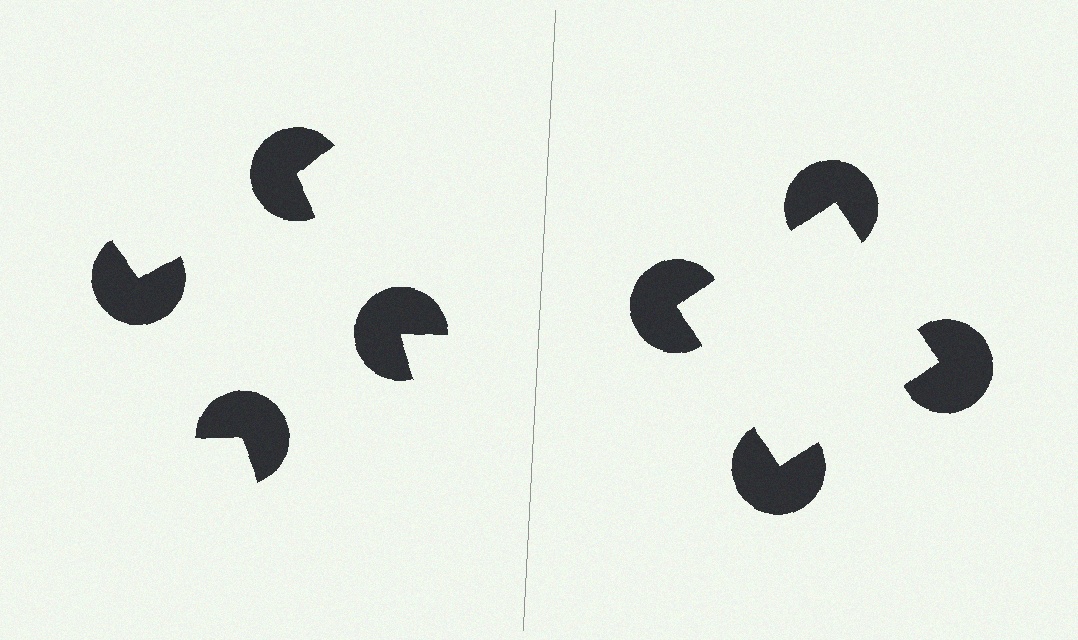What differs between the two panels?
The pac-man discs are positioned identically on both sides; only the wedge orientations differ. On the right they align to a square; on the left they are misaligned.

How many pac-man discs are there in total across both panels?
8 — 4 on each side.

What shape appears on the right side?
An illusory square.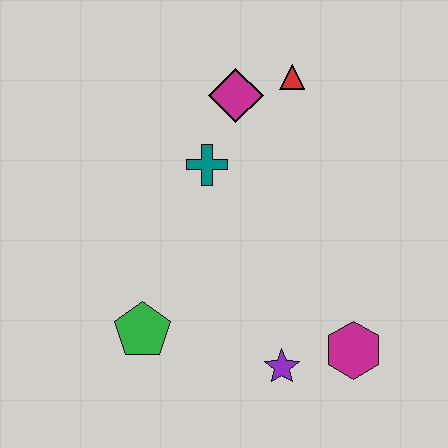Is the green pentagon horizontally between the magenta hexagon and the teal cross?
No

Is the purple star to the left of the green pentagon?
No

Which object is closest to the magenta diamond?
The red triangle is closest to the magenta diamond.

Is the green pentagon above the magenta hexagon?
Yes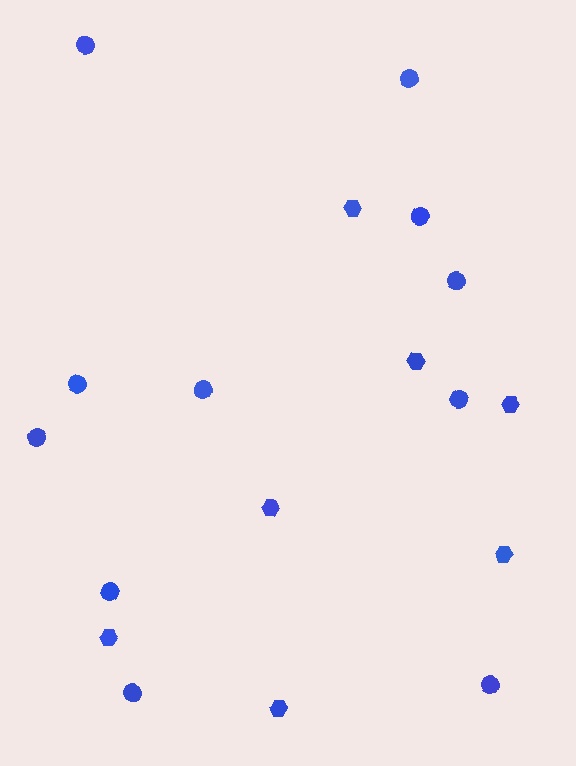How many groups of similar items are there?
There are 2 groups: one group of hexagons (7) and one group of circles (11).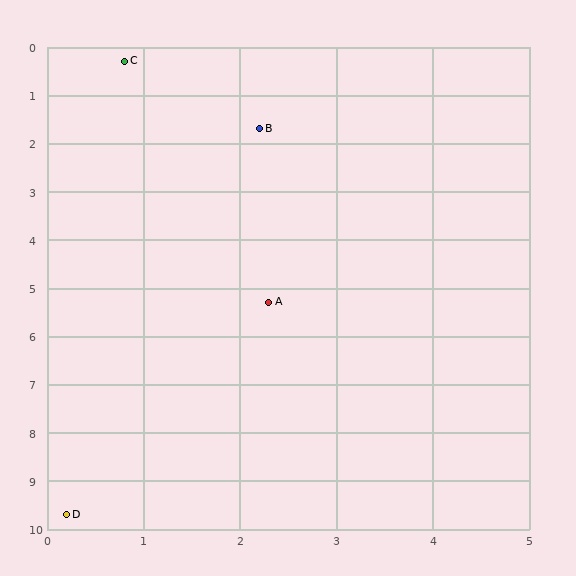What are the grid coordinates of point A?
Point A is at approximately (2.3, 5.3).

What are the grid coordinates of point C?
Point C is at approximately (0.8, 0.3).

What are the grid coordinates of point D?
Point D is at approximately (0.2, 9.7).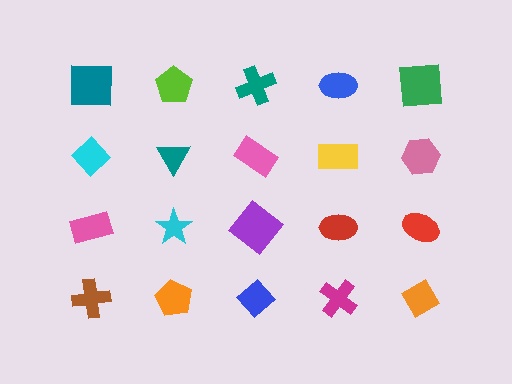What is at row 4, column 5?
An orange diamond.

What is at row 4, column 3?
A blue diamond.